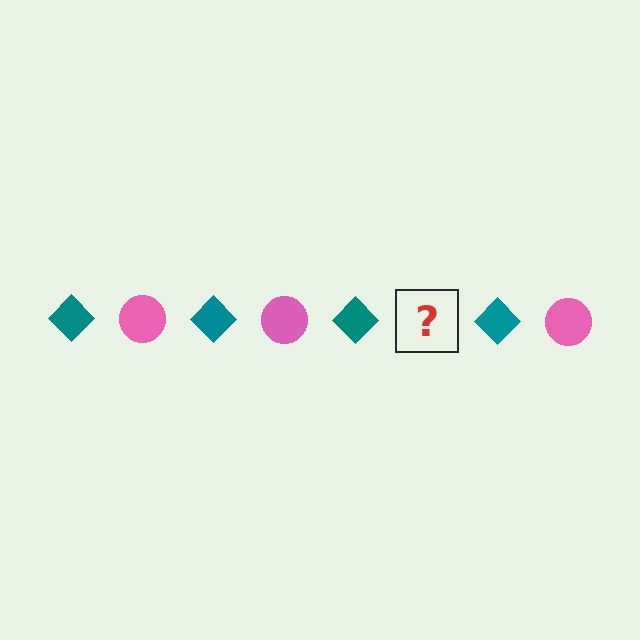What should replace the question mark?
The question mark should be replaced with a pink circle.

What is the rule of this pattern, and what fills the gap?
The rule is that the pattern alternates between teal diamond and pink circle. The gap should be filled with a pink circle.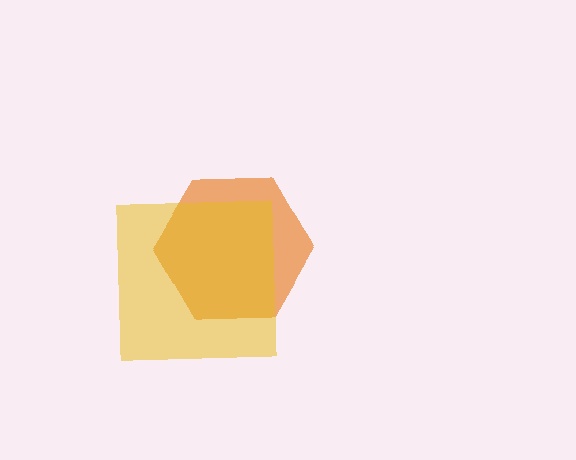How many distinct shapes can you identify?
There are 2 distinct shapes: an orange hexagon, a yellow square.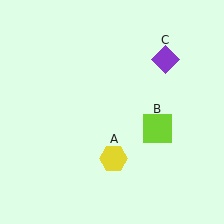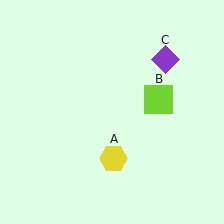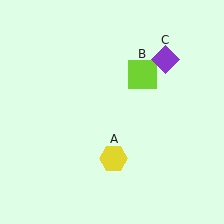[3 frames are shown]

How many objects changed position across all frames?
1 object changed position: lime square (object B).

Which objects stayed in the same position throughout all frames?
Yellow hexagon (object A) and purple diamond (object C) remained stationary.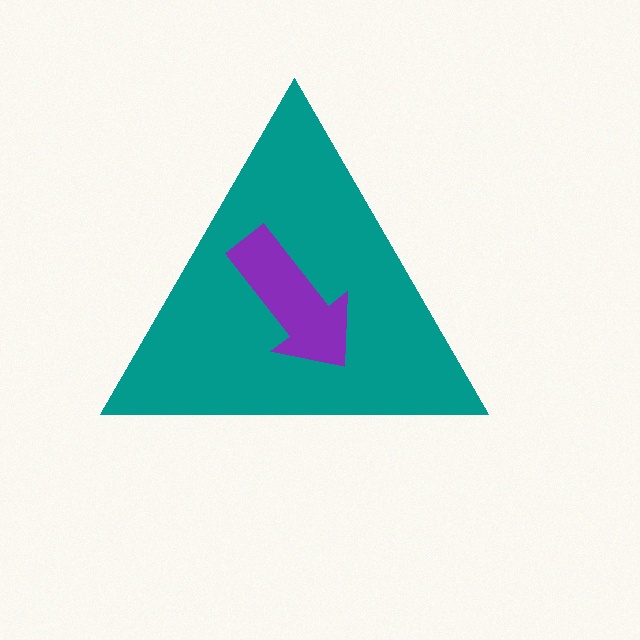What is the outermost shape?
The teal triangle.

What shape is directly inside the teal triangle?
The purple arrow.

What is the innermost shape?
The purple arrow.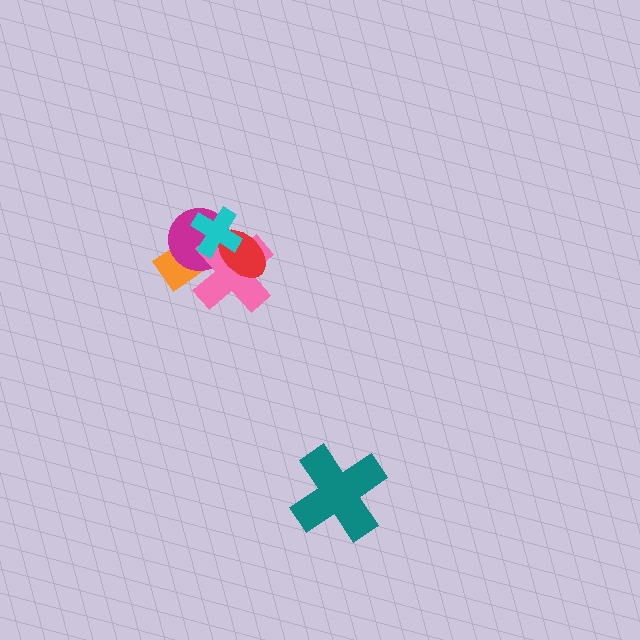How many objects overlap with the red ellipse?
3 objects overlap with the red ellipse.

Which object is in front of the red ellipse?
The cyan cross is in front of the red ellipse.